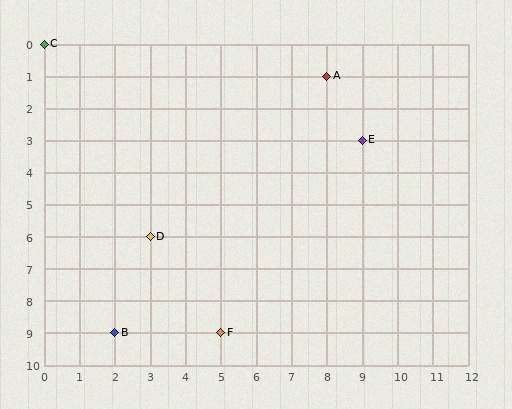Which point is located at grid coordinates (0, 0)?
Point C is at (0, 0).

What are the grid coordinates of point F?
Point F is at grid coordinates (5, 9).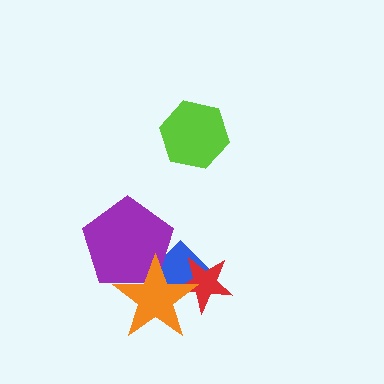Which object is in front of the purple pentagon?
The orange star is in front of the purple pentagon.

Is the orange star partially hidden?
No, no other shape covers it.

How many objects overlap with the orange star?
3 objects overlap with the orange star.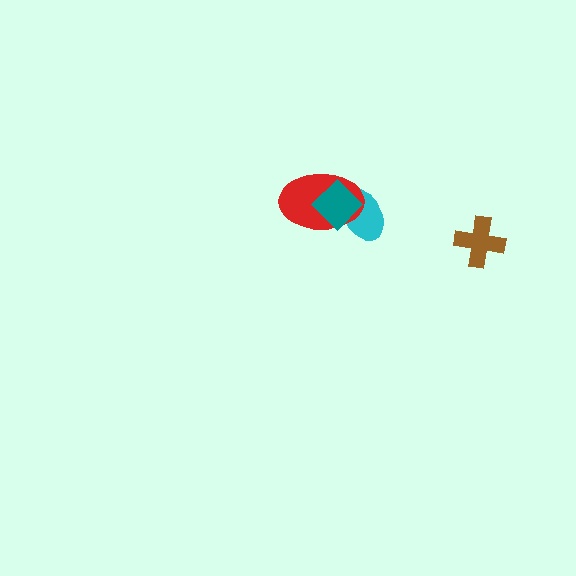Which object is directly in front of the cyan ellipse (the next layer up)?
The red ellipse is directly in front of the cyan ellipse.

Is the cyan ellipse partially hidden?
Yes, it is partially covered by another shape.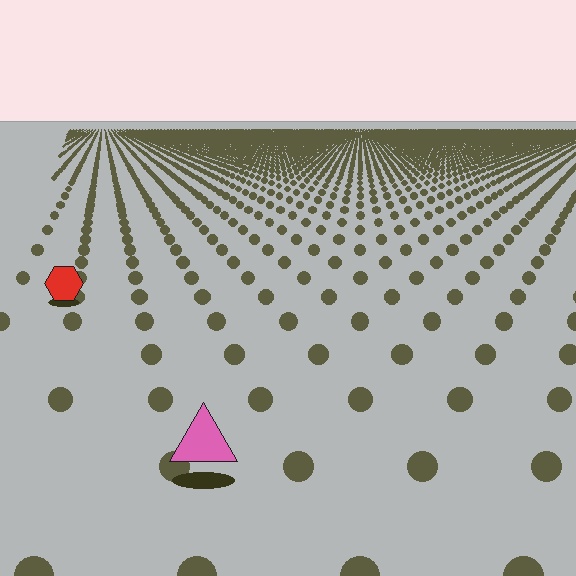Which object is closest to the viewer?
The pink triangle is closest. The texture marks near it are larger and more spread out.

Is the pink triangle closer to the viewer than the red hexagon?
Yes. The pink triangle is closer — you can tell from the texture gradient: the ground texture is coarser near it.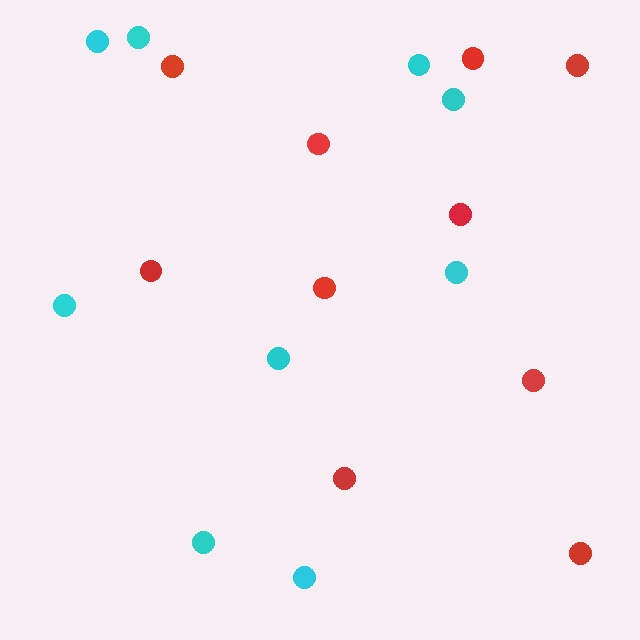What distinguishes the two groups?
There are 2 groups: one group of red circles (10) and one group of cyan circles (9).